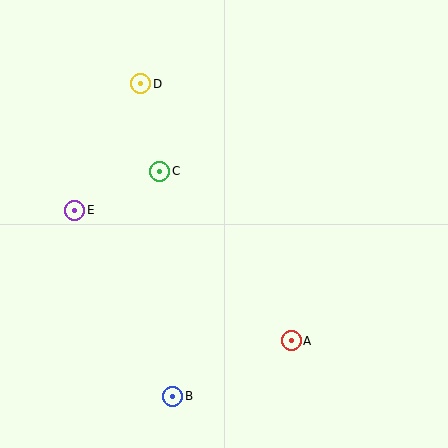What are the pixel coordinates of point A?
Point A is at (291, 341).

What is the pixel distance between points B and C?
The distance between B and C is 225 pixels.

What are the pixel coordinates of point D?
Point D is at (141, 84).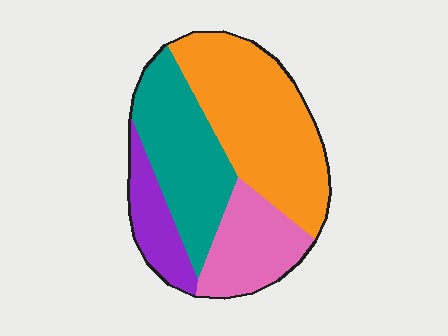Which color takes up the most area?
Orange, at roughly 40%.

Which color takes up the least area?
Purple, at roughly 10%.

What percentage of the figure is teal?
Teal covers 28% of the figure.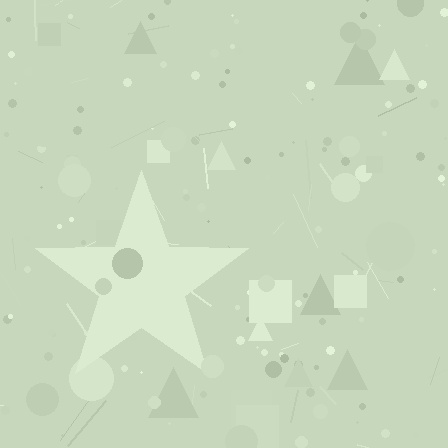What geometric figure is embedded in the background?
A star is embedded in the background.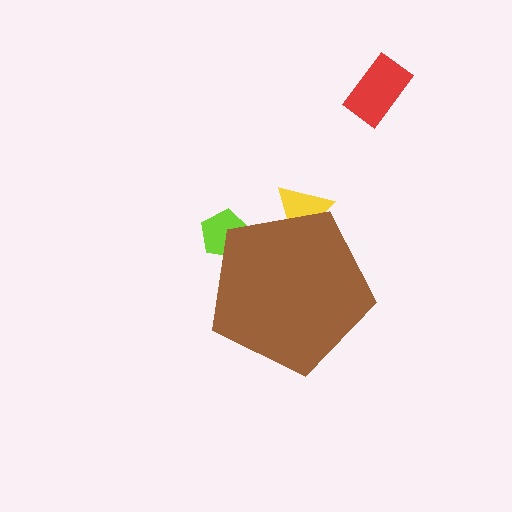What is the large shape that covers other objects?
A brown pentagon.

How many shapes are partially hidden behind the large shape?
2 shapes are partially hidden.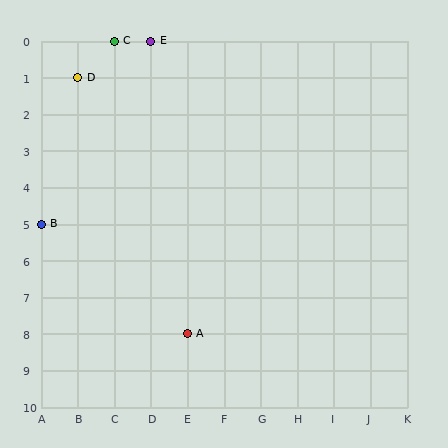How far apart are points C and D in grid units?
Points C and D are 1 column and 1 row apart (about 1.4 grid units diagonally).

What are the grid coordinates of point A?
Point A is at grid coordinates (E, 8).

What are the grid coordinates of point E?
Point E is at grid coordinates (D, 0).